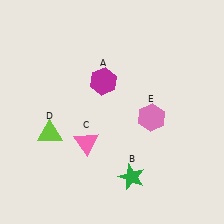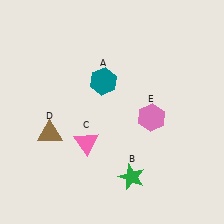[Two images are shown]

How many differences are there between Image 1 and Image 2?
There are 2 differences between the two images.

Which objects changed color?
A changed from magenta to teal. D changed from lime to brown.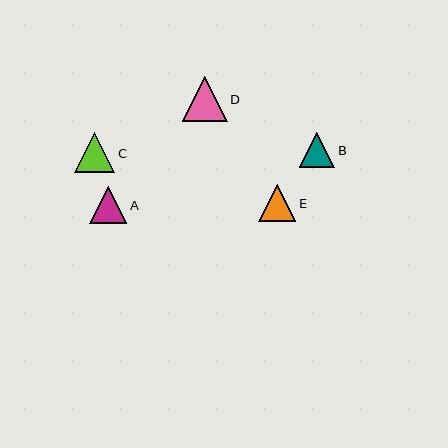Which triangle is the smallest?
Triangle B is the smallest with a size of approximately 36 pixels.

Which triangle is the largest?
Triangle D is the largest with a size of approximately 45 pixels.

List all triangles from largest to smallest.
From largest to smallest: D, C, E, A, B.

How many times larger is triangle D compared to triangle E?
Triangle D is approximately 1.2 times the size of triangle E.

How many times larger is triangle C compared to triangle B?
Triangle C is approximately 1.1 times the size of triangle B.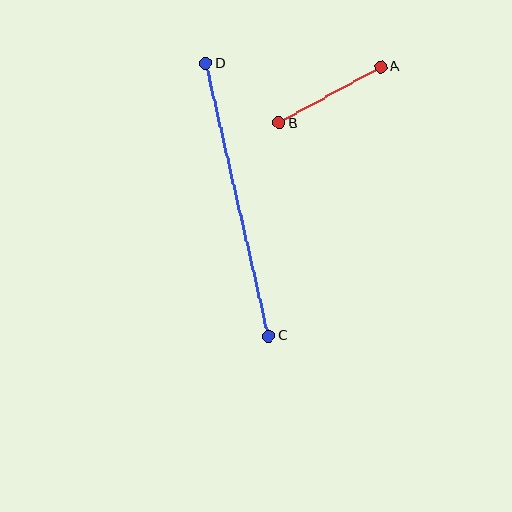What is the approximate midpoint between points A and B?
The midpoint is at approximately (330, 95) pixels.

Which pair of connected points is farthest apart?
Points C and D are farthest apart.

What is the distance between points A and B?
The distance is approximately 116 pixels.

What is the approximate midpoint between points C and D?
The midpoint is at approximately (237, 200) pixels.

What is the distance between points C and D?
The distance is approximately 279 pixels.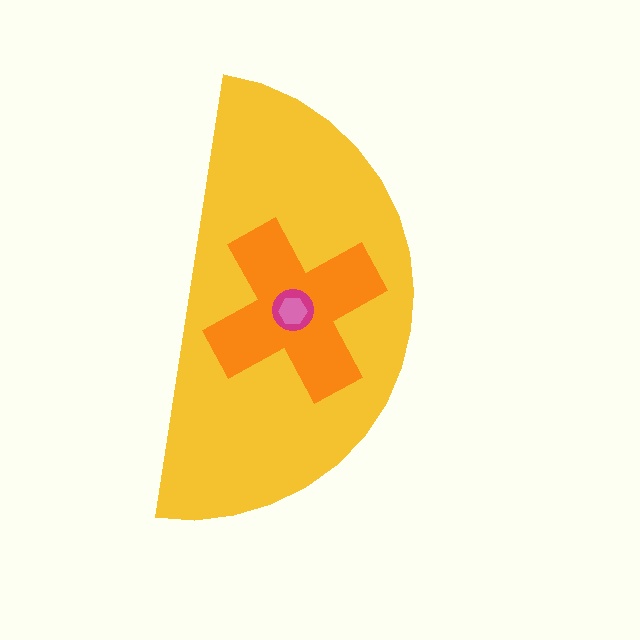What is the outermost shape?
The yellow semicircle.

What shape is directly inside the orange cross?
The magenta circle.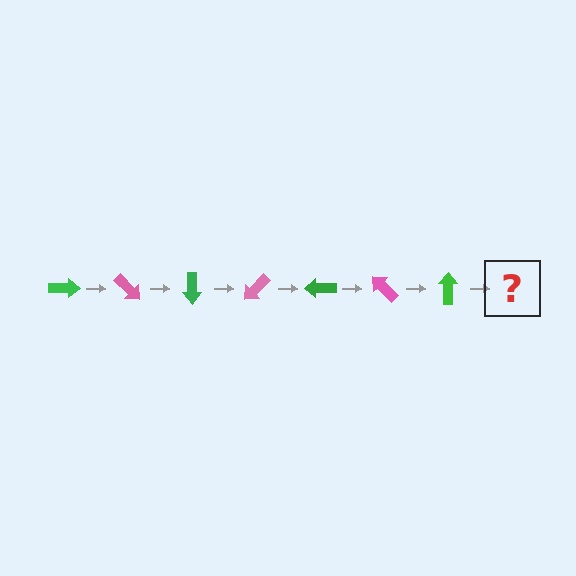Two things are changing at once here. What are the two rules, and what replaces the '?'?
The two rules are that it rotates 45 degrees each step and the color cycles through green and pink. The '?' should be a pink arrow, rotated 315 degrees from the start.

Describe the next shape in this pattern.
It should be a pink arrow, rotated 315 degrees from the start.